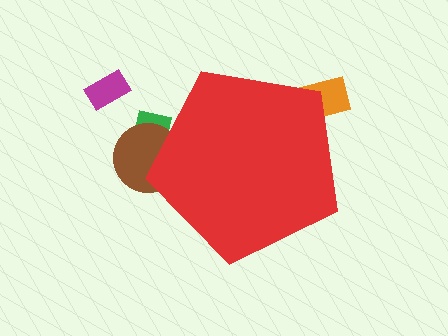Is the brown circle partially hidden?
Yes, the brown circle is partially hidden behind the red pentagon.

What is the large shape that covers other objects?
A red pentagon.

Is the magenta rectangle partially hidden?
No, the magenta rectangle is fully visible.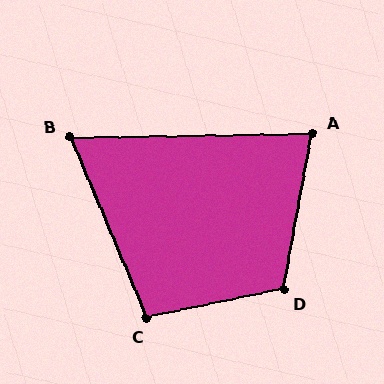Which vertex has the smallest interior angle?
B, at approximately 68 degrees.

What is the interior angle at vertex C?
Approximately 101 degrees (obtuse).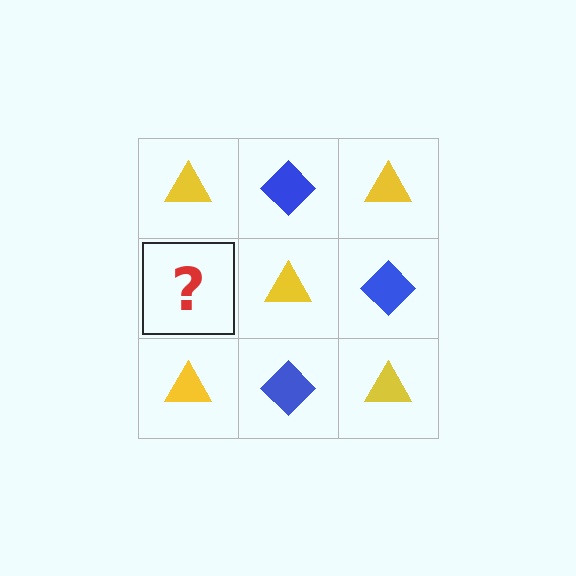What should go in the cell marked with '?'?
The missing cell should contain a blue diamond.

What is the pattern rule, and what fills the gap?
The rule is that it alternates yellow triangle and blue diamond in a checkerboard pattern. The gap should be filled with a blue diamond.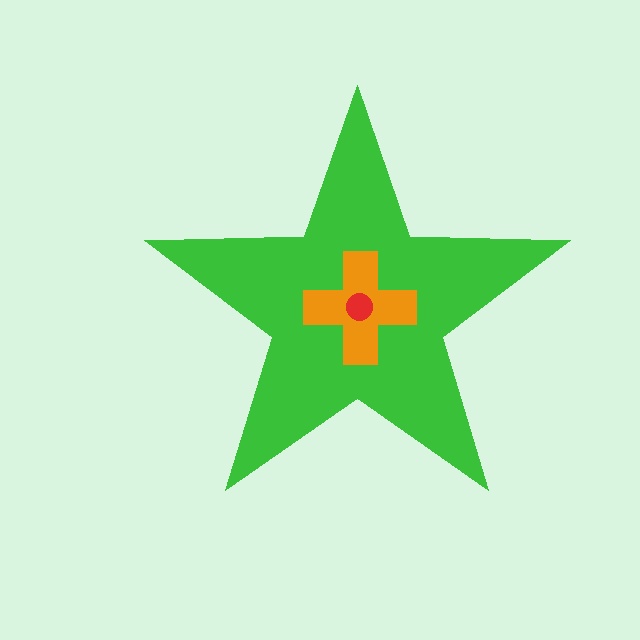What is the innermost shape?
The red circle.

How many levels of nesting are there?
3.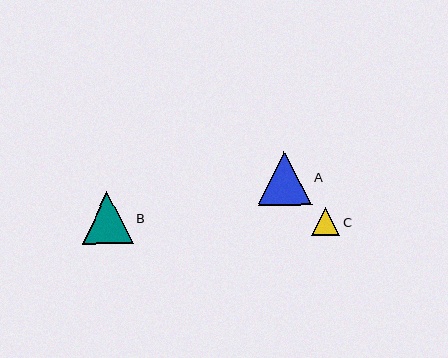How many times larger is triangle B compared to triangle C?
Triangle B is approximately 1.8 times the size of triangle C.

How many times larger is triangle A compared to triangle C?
Triangle A is approximately 1.9 times the size of triangle C.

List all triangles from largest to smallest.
From largest to smallest: A, B, C.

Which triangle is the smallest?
Triangle C is the smallest with a size of approximately 28 pixels.